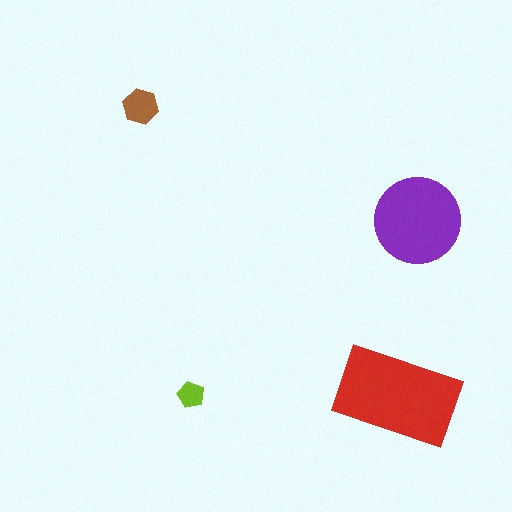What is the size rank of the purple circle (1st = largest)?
2nd.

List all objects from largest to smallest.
The red rectangle, the purple circle, the brown hexagon, the lime pentagon.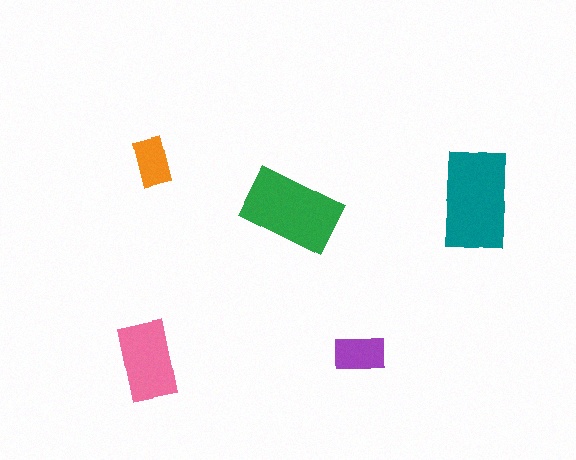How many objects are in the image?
There are 5 objects in the image.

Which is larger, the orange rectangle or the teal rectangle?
The teal one.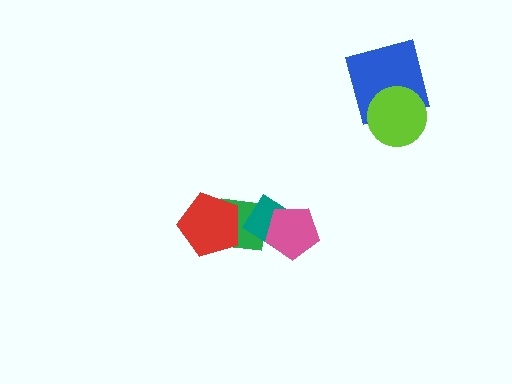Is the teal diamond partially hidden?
Yes, it is partially covered by another shape.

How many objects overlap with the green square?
3 objects overlap with the green square.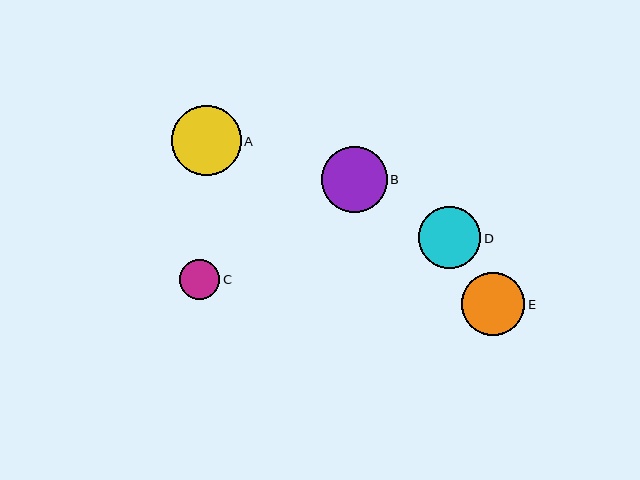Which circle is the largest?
Circle A is the largest with a size of approximately 70 pixels.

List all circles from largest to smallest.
From largest to smallest: A, B, E, D, C.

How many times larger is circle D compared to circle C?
Circle D is approximately 1.5 times the size of circle C.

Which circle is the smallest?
Circle C is the smallest with a size of approximately 40 pixels.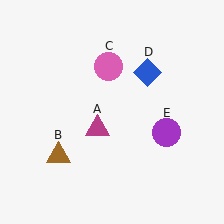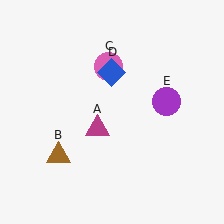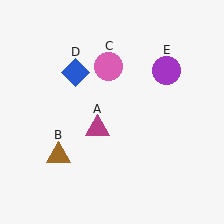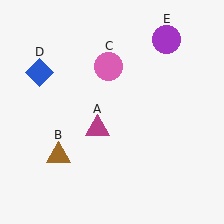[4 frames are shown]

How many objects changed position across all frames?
2 objects changed position: blue diamond (object D), purple circle (object E).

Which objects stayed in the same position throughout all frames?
Magenta triangle (object A) and brown triangle (object B) and pink circle (object C) remained stationary.